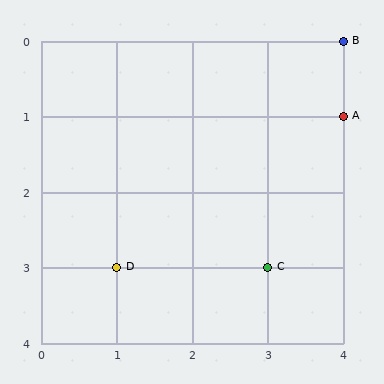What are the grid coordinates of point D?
Point D is at grid coordinates (1, 3).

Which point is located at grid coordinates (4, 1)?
Point A is at (4, 1).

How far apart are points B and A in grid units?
Points B and A are 1 row apart.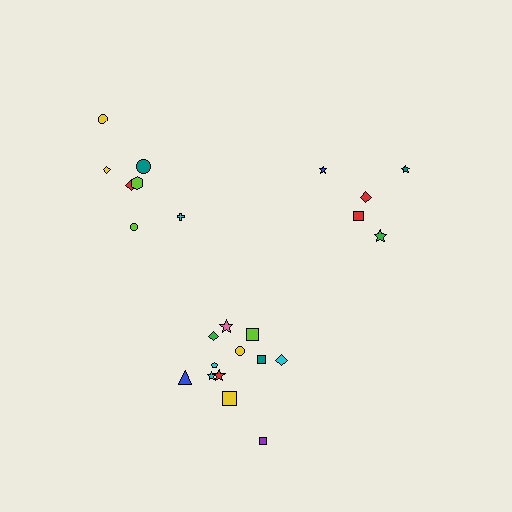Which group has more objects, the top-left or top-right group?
The top-left group.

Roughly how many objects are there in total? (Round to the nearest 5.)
Roughly 25 objects in total.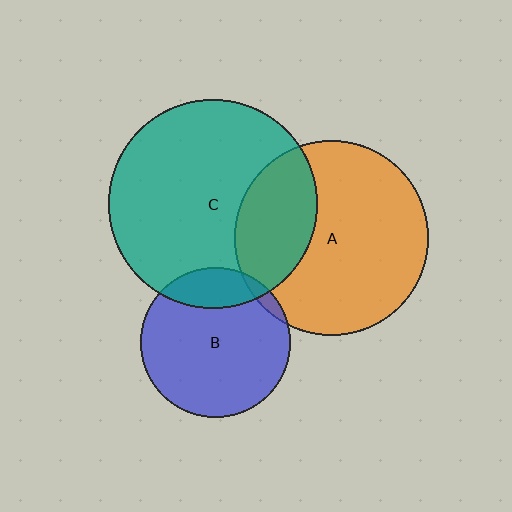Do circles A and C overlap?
Yes.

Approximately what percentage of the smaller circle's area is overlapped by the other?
Approximately 30%.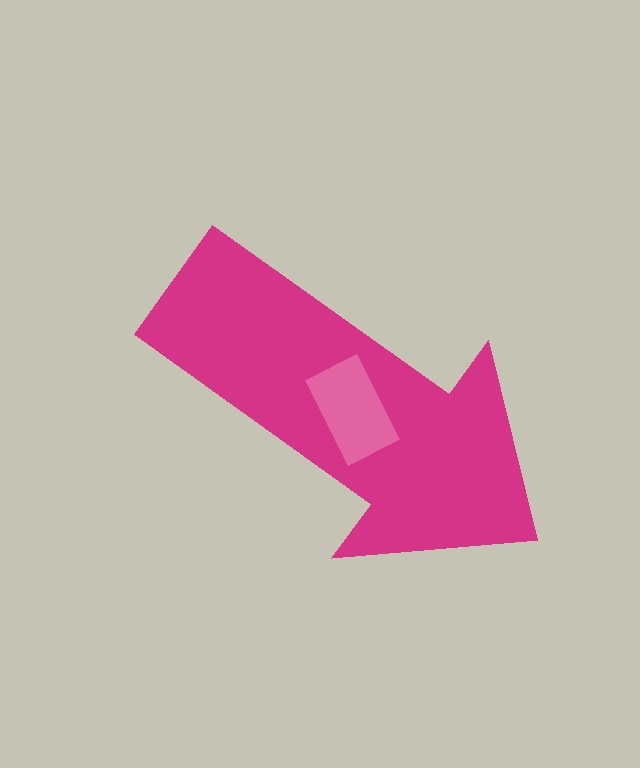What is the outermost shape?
The magenta arrow.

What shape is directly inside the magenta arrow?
The pink rectangle.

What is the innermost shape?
The pink rectangle.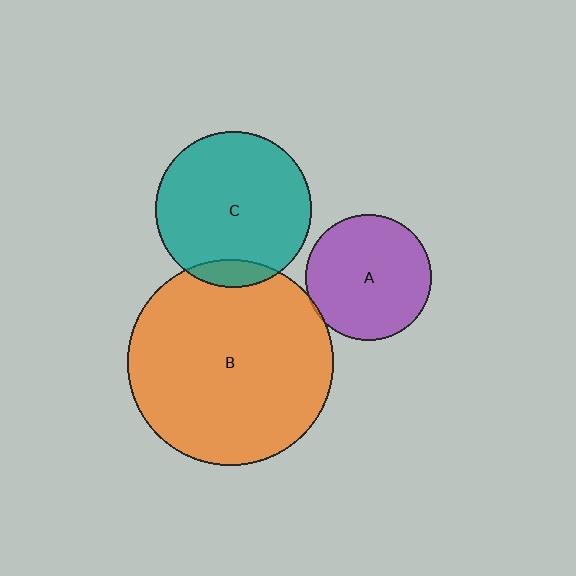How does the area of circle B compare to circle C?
Approximately 1.7 times.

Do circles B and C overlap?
Yes.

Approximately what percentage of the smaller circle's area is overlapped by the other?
Approximately 10%.